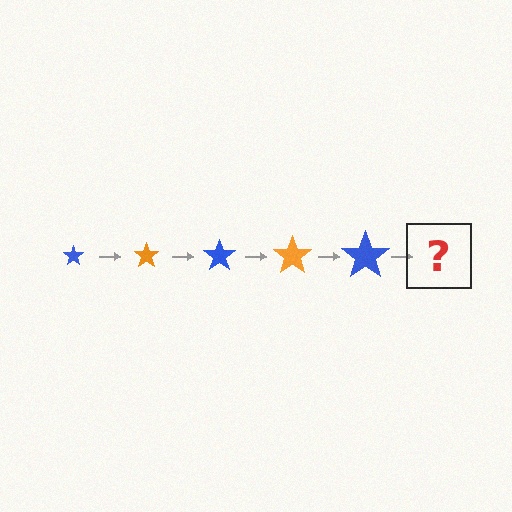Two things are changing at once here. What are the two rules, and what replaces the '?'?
The two rules are that the star grows larger each step and the color cycles through blue and orange. The '?' should be an orange star, larger than the previous one.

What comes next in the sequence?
The next element should be an orange star, larger than the previous one.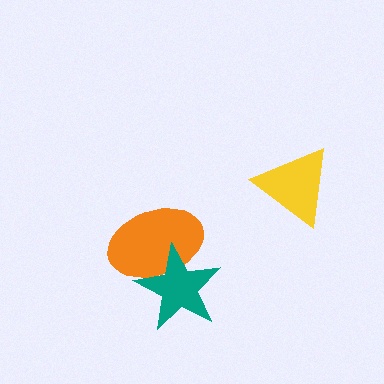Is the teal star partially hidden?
No, no other shape covers it.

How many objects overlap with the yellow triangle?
0 objects overlap with the yellow triangle.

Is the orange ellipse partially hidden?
Yes, it is partially covered by another shape.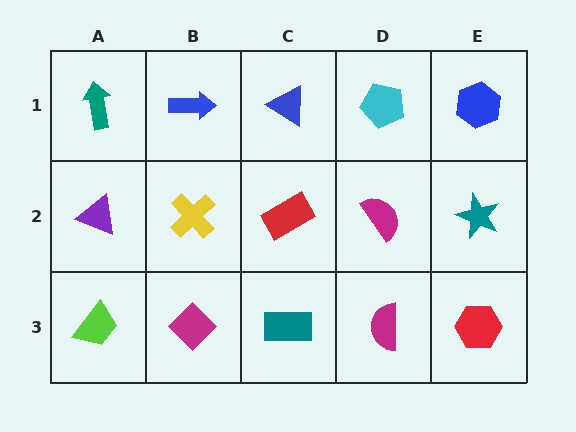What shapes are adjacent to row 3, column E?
A teal star (row 2, column E), a magenta semicircle (row 3, column D).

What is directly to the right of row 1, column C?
A cyan pentagon.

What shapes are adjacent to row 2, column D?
A cyan pentagon (row 1, column D), a magenta semicircle (row 3, column D), a red rectangle (row 2, column C), a teal star (row 2, column E).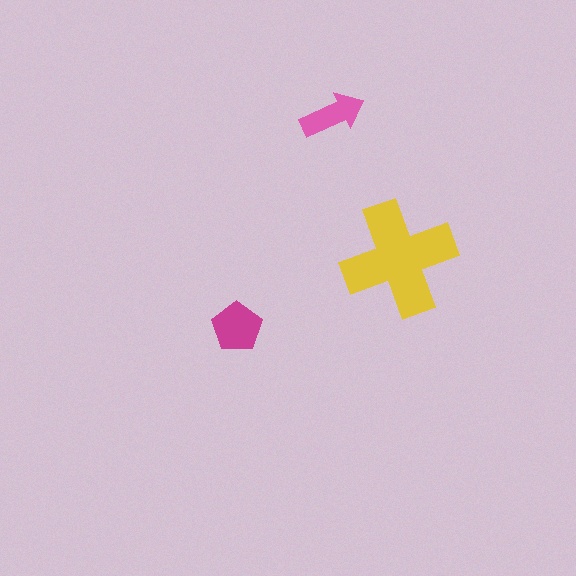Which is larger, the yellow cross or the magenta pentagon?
The yellow cross.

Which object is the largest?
The yellow cross.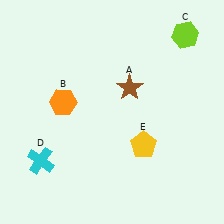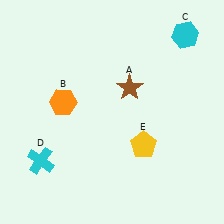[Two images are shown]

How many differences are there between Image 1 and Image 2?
There is 1 difference between the two images.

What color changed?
The hexagon (C) changed from lime in Image 1 to cyan in Image 2.